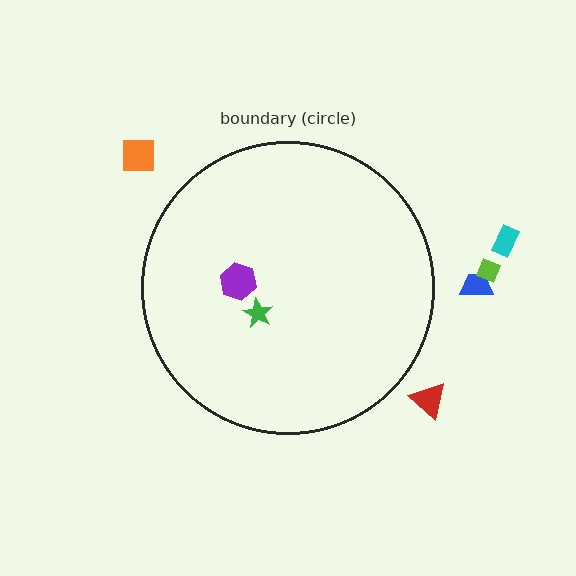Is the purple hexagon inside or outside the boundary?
Inside.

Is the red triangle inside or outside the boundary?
Outside.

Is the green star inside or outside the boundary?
Inside.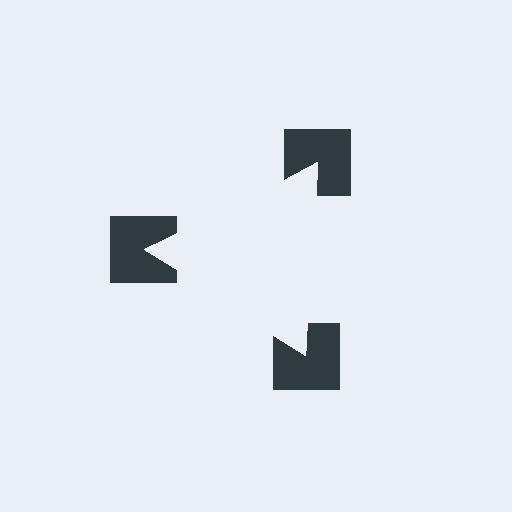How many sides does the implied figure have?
3 sides.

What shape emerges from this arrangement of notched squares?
An illusory triangle — its edges are inferred from the aligned wedge cuts in the notched squares, not physically drawn.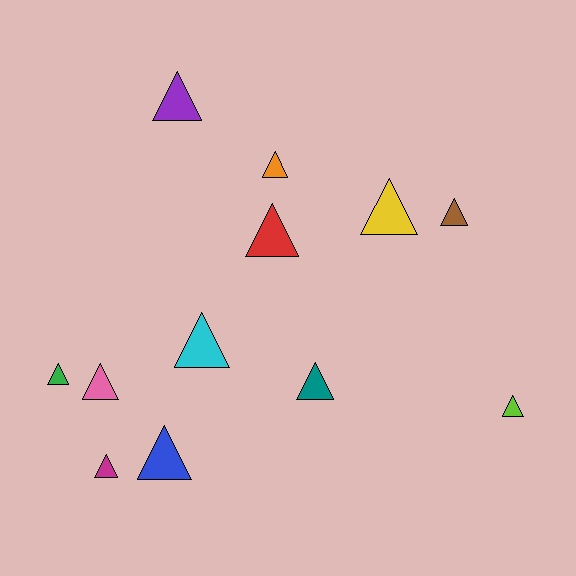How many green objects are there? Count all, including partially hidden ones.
There is 1 green object.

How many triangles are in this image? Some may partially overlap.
There are 12 triangles.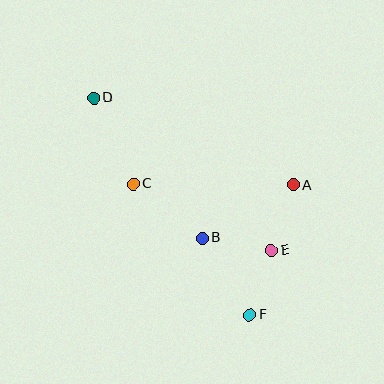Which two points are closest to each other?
Points E and F are closest to each other.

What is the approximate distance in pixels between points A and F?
The distance between A and F is approximately 137 pixels.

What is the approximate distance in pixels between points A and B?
The distance between A and B is approximately 105 pixels.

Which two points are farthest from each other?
Points D and F are farthest from each other.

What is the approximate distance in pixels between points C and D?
The distance between C and D is approximately 94 pixels.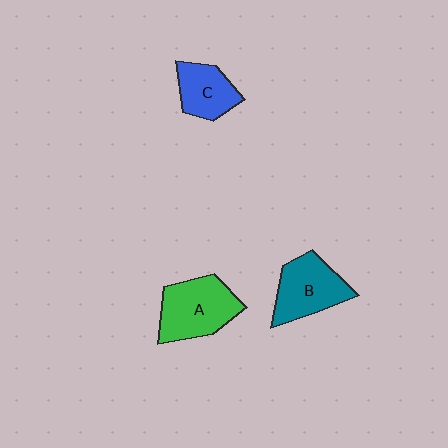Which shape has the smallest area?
Shape C (blue).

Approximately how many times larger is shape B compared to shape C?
Approximately 1.3 times.